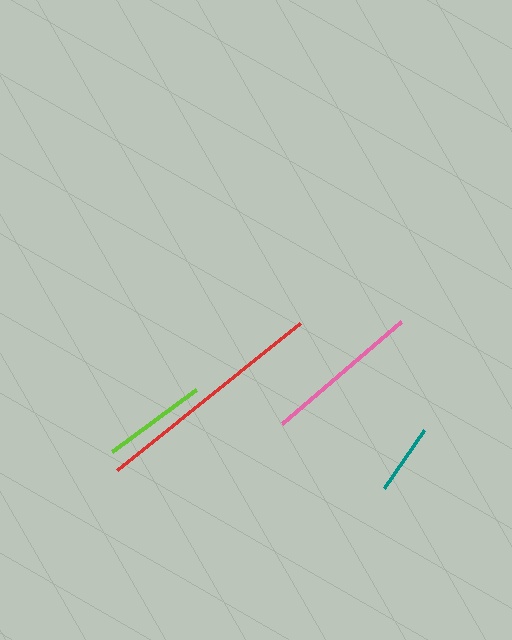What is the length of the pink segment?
The pink segment is approximately 157 pixels long.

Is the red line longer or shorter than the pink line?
The red line is longer than the pink line.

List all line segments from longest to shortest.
From longest to shortest: red, pink, lime, teal.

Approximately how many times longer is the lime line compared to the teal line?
The lime line is approximately 1.5 times the length of the teal line.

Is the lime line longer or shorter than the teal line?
The lime line is longer than the teal line.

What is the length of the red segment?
The red segment is approximately 235 pixels long.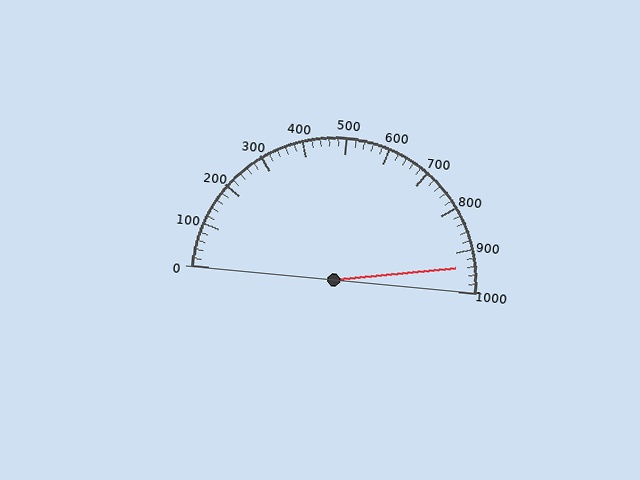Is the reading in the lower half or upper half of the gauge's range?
The reading is in the upper half of the range (0 to 1000).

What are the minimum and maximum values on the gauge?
The gauge ranges from 0 to 1000.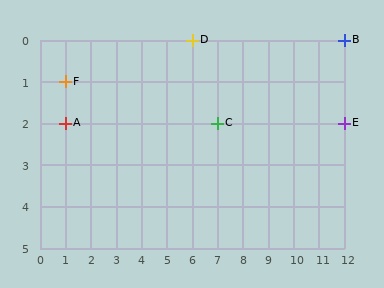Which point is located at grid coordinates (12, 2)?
Point E is at (12, 2).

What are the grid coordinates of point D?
Point D is at grid coordinates (6, 0).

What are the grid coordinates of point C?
Point C is at grid coordinates (7, 2).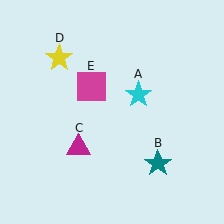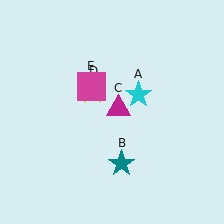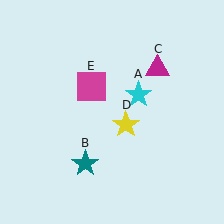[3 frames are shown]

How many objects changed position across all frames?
3 objects changed position: teal star (object B), magenta triangle (object C), yellow star (object D).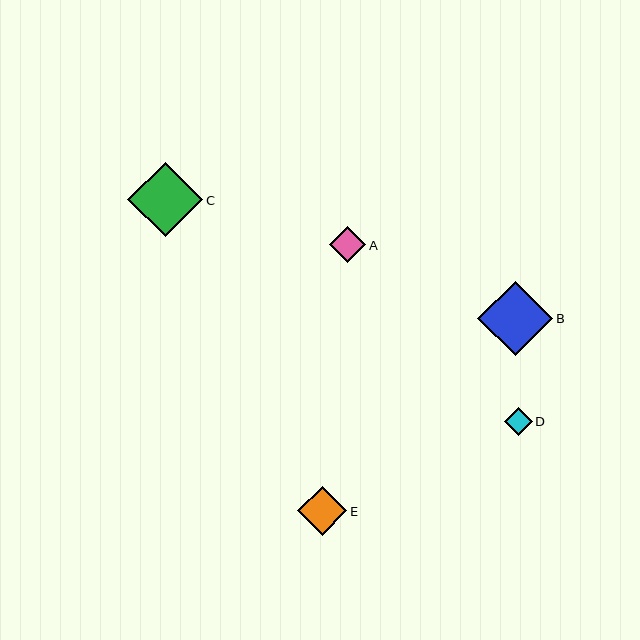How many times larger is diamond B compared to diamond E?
Diamond B is approximately 1.5 times the size of diamond E.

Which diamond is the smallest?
Diamond D is the smallest with a size of approximately 27 pixels.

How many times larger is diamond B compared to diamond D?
Diamond B is approximately 2.7 times the size of diamond D.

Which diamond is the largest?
Diamond C is the largest with a size of approximately 75 pixels.